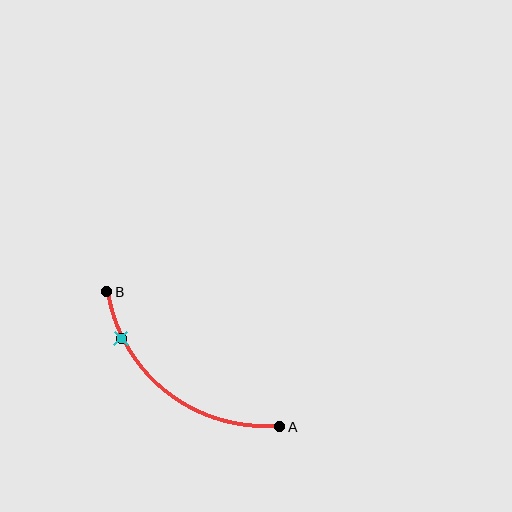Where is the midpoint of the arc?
The arc midpoint is the point on the curve farthest from the straight line joining A and B. It sits below and to the left of that line.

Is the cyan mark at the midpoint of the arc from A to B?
No. The cyan mark lies on the arc but is closer to endpoint B. The arc midpoint would be at the point on the curve equidistant along the arc from both A and B.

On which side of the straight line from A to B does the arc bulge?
The arc bulges below and to the left of the straight line connecting A and B.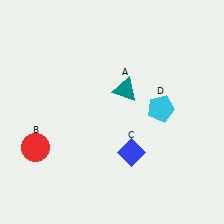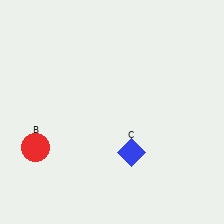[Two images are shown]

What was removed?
The teal triangle (A), the cyan pentagon (D) were removed in Image 2.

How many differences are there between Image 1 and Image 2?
There are 2 differences between the two images.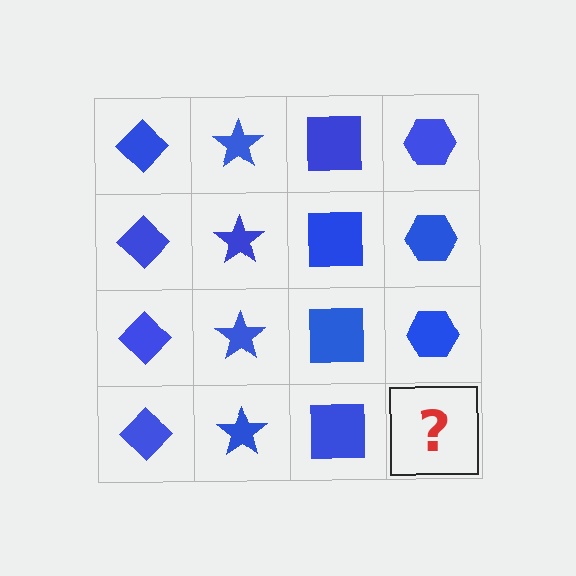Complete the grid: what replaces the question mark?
The question mark should be replaced with a blue hexagon.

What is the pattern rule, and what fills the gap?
The rule is that each column has a consistent shape. The gap should be filled with a blue hexagon.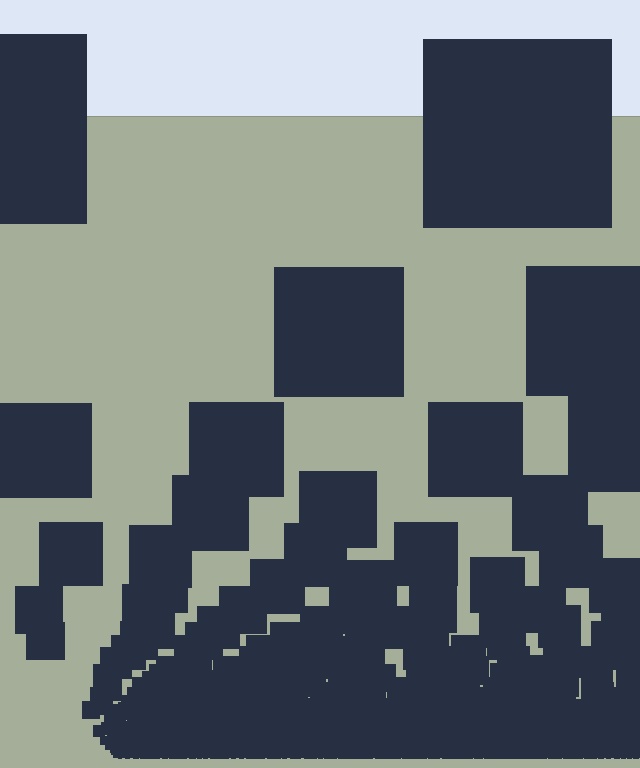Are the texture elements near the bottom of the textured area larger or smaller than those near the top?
Smaller. The gradient is inverted — elements near the bottom are smaller and denser.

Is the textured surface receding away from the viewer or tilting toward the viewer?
The surface appears to tilt toward the viewer. Texture elements get larger and sparser toward the top.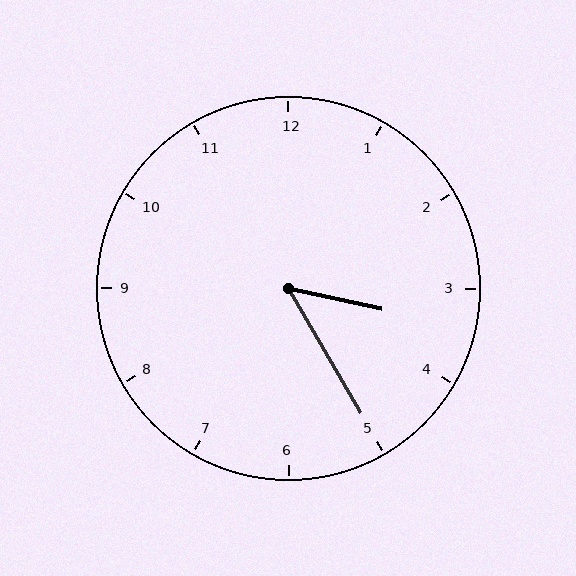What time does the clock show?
3:25.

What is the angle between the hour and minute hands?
Approximately 48 degrees.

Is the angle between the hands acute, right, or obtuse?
It is acute.